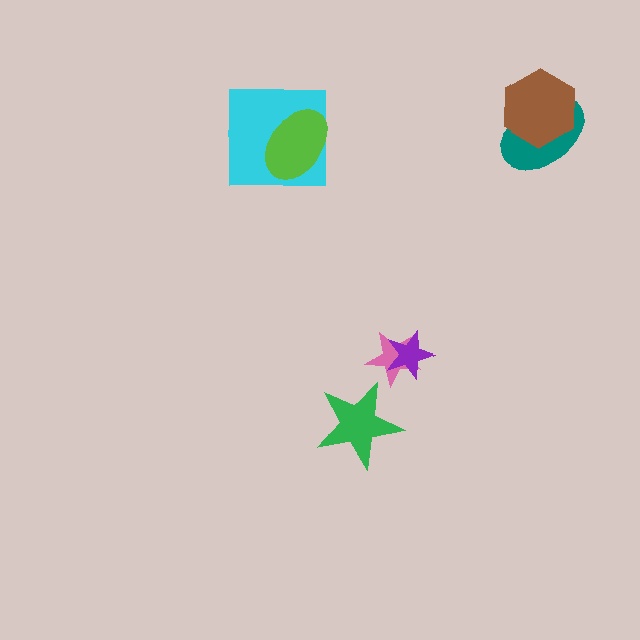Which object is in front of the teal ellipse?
The brown hexagon is in front of the teal ellipse.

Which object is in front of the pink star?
The purple star is in front of the pink star.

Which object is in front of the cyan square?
The lime ellipse is in front of the cyan square.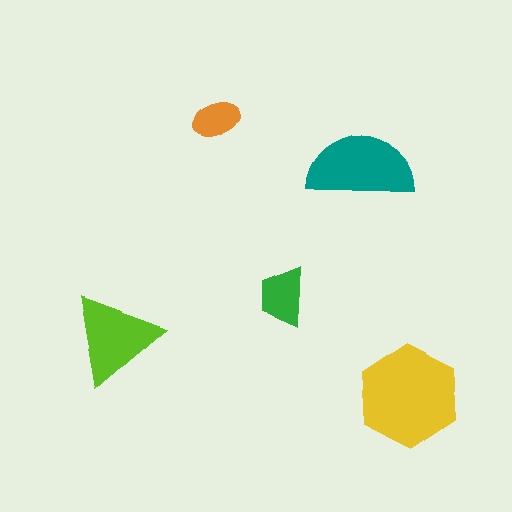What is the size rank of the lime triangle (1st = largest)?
3rd.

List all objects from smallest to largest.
The orange ellipse, the green trapezoid, the lime triangle, the teal semicircle, the yellow hexagon.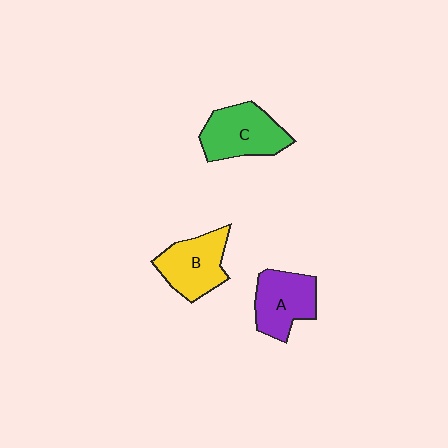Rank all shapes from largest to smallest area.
From largest to smallest: C (green), B (yellow), A (purple).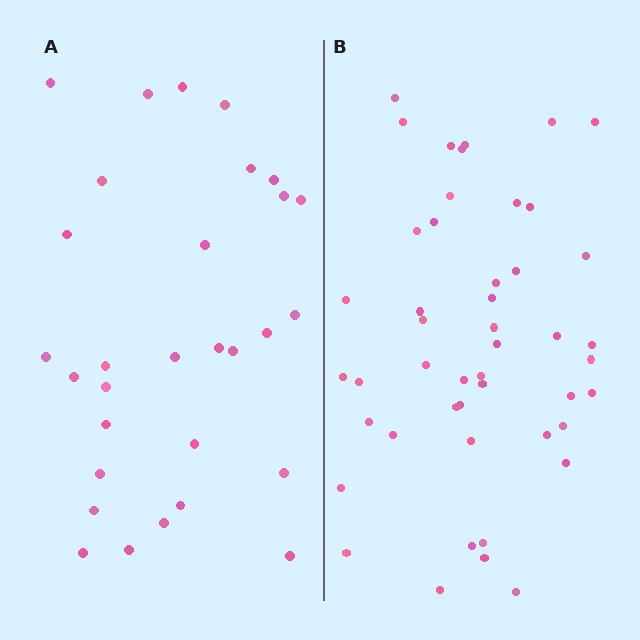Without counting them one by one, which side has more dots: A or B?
Region B (the right region) has more dots.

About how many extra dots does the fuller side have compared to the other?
Region B has approximately 15 more dots than region A.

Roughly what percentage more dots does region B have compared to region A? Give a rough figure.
About 55% more.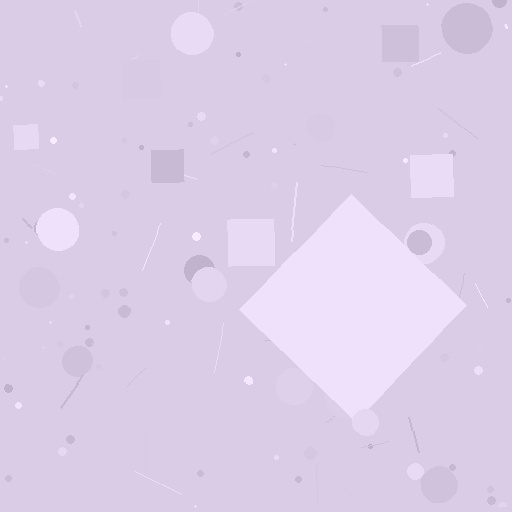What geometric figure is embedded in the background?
A diamond is embedded in the background.